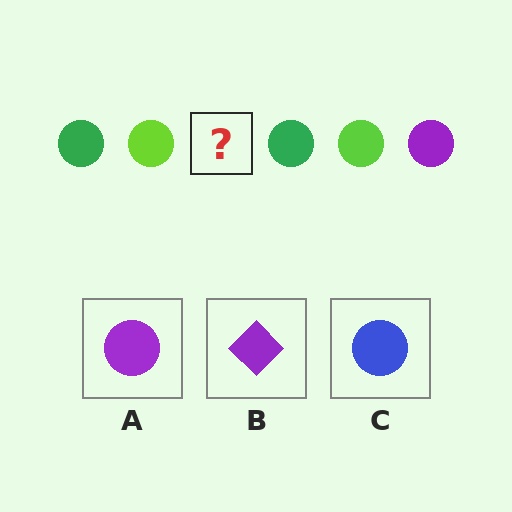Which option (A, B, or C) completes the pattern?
A.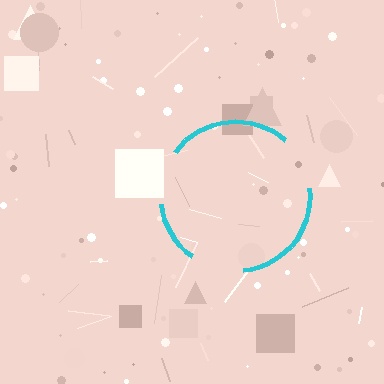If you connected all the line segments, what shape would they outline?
They would outline a circle.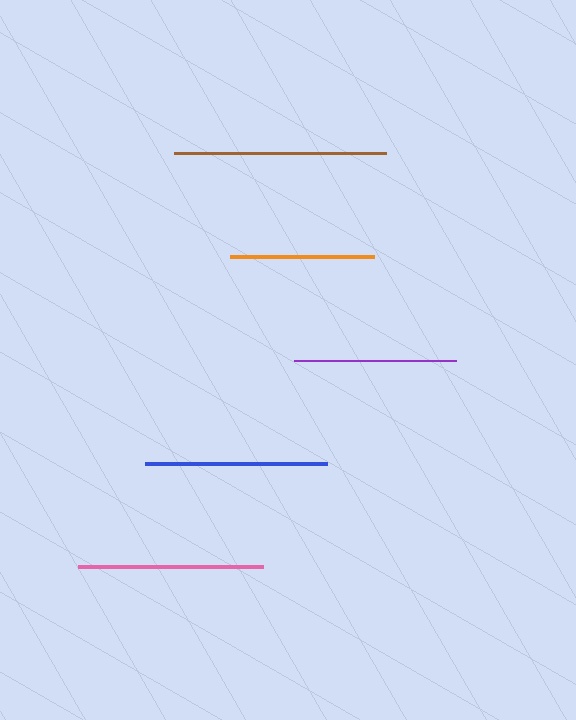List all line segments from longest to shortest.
From longest to shortest: brown, pink, blue, purple, orange.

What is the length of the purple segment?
The purple segment is approximately 162 pixels long.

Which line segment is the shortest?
The orange line is the shortest at approximately 144 pixels.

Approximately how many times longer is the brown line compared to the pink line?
The brown line is approximately 1.1 times the length of the pink line.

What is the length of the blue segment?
The blue segment is approximately 182 pixels long.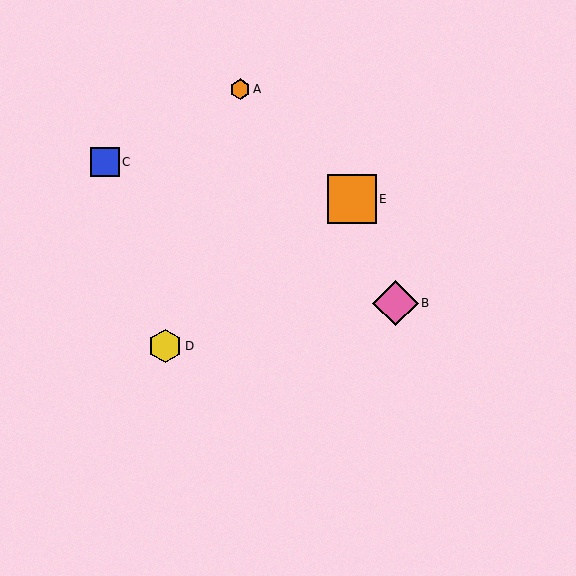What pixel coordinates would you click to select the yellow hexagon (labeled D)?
Click at (165, 346) to select the yellow hexagon D.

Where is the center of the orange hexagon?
The center of the orange hexagon is at (240, 89).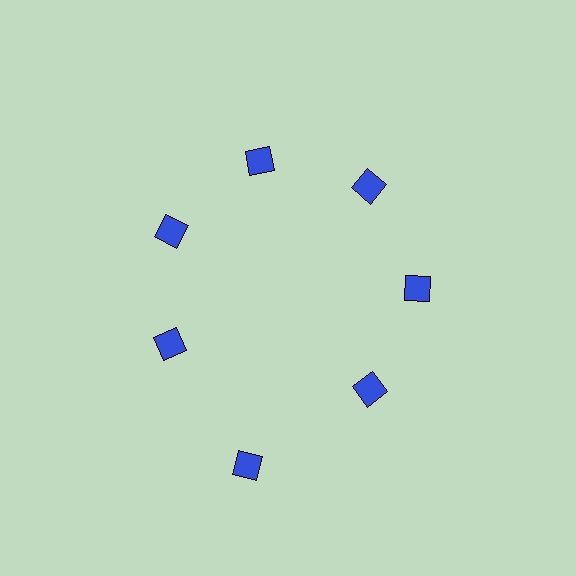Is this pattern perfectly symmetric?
No. The 7 blue diamonds are arranged in a ring, but one element near the 6 o'clock position is pushed outward from the center, breaking the 7-fold rotational symmetry.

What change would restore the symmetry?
The symmetry would be restored by moving it inward, back onto the ring so that all 7 diamonds sit at equal angles and equal distance from the center.